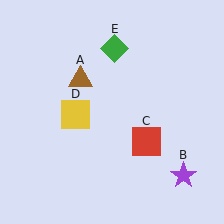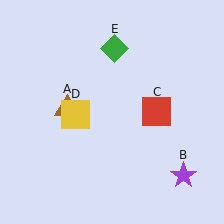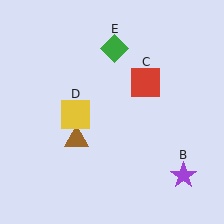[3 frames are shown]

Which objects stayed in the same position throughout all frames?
Purple star (object B) and yellow square (object D) and green diamond (object E) remained stationary.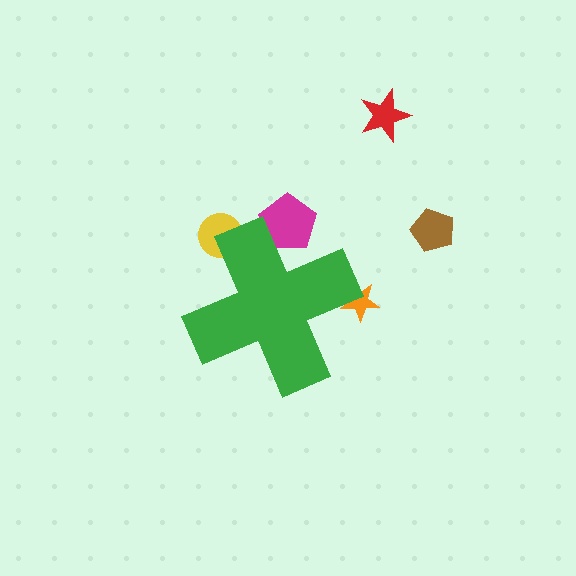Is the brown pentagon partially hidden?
No, the brown pentagon is fully visible.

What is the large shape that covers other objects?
A green cross.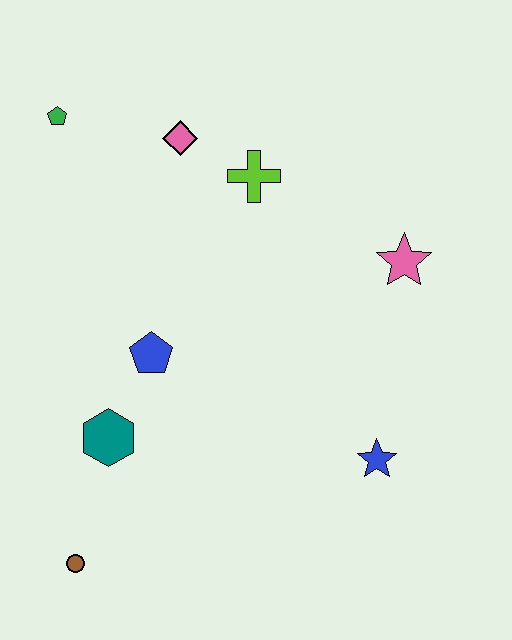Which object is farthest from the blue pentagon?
The pink star is farthest from the blue pentagon.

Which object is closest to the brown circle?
The teal hexagon is closest to the brown circle.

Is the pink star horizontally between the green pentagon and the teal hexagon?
No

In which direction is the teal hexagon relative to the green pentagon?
The teal hexagon is below the green pentagon.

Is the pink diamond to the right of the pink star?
No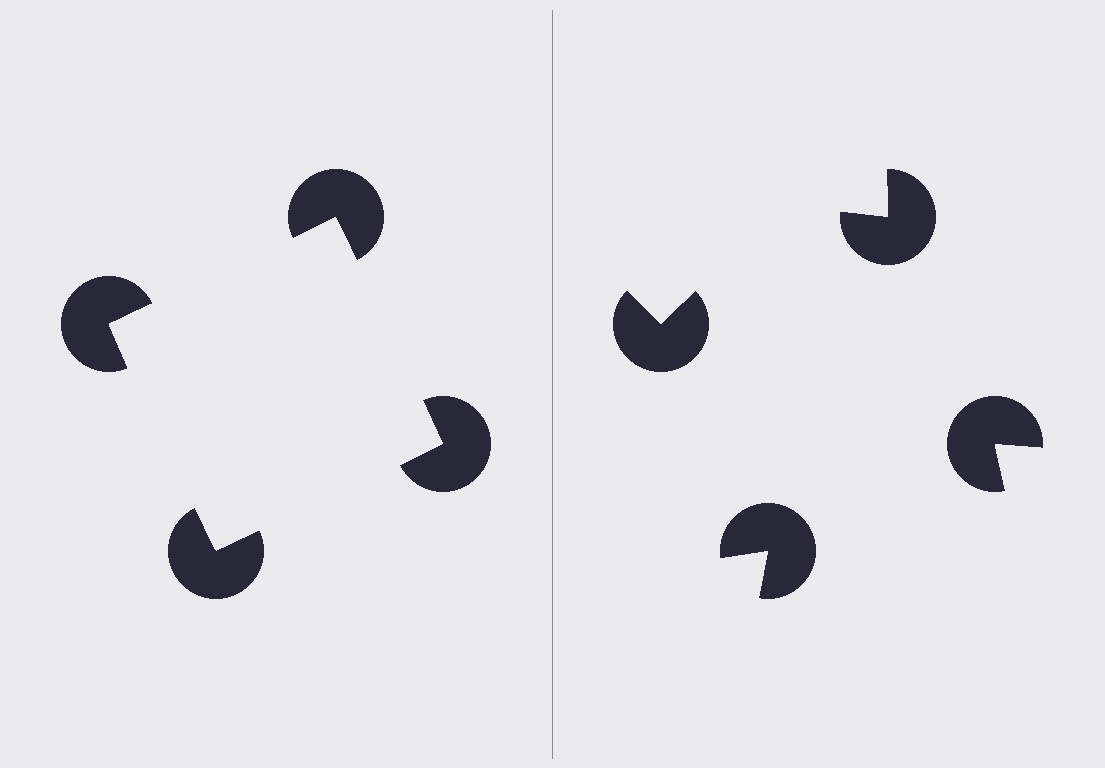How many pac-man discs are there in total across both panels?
8 — 4 on each side.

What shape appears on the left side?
An illusory square.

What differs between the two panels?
The pac-man discs are positioned identically on both sides; only the wedge orientations differ. On the left they align to a square; on the right they are misaligned.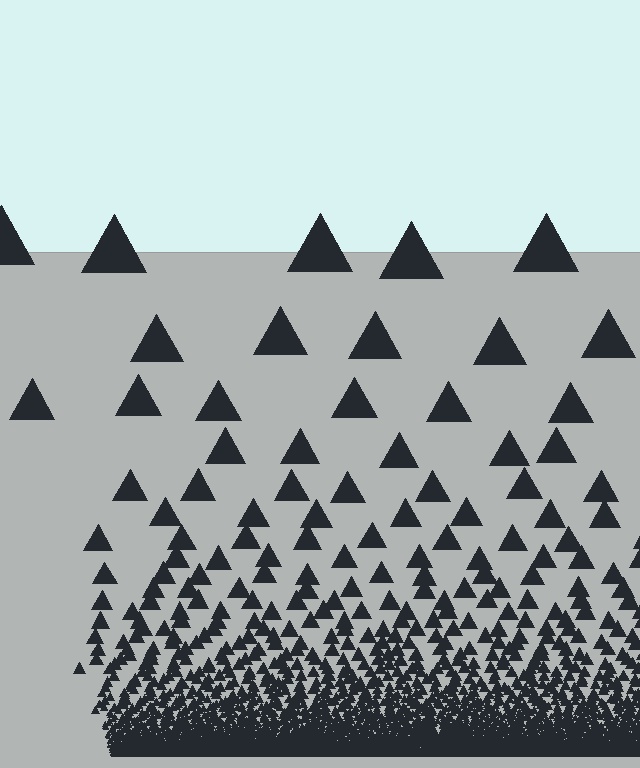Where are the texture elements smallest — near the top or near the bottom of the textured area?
Near the bottom.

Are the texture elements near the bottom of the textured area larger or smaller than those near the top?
Smaller. The gradient is inverted — elements near the bottom are smaller and denser.